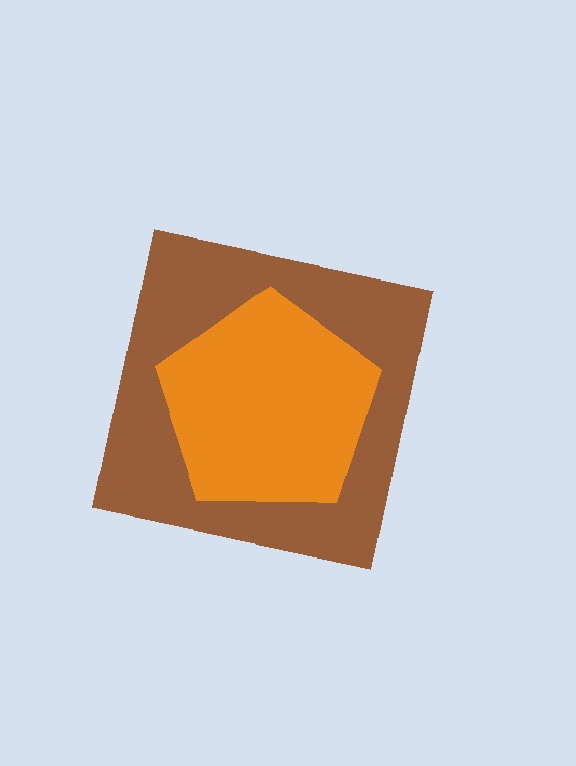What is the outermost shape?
The brown square.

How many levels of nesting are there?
2.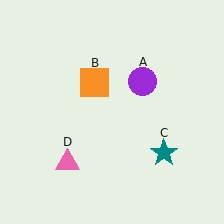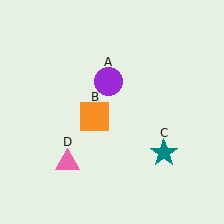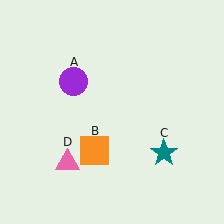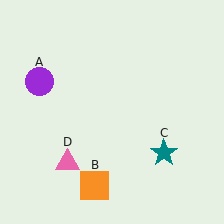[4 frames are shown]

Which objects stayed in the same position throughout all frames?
Teal star (object C) and pink triangle (object D) remained stationary.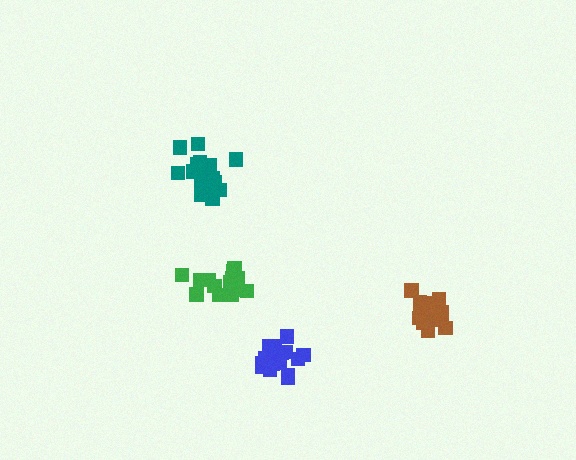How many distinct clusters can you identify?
There are 4 distinct clusters.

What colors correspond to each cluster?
The clusters are colored: green, brown, blue, teal.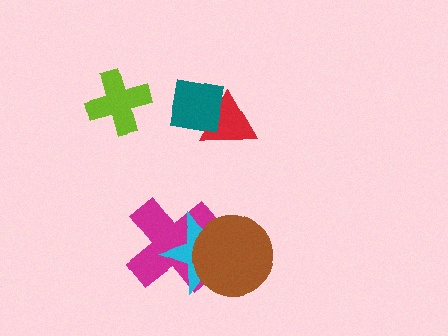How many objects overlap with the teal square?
1 object overlaps with the teal square.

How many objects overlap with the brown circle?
2 objects overlap with the brown circle.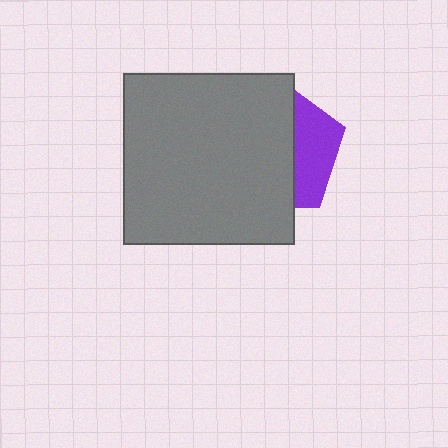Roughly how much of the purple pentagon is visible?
A small part of it is visible (roughly 32%).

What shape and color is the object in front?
The object in front is a gray square.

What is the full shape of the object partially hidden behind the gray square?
The partially hidden object is a purple pentagon.